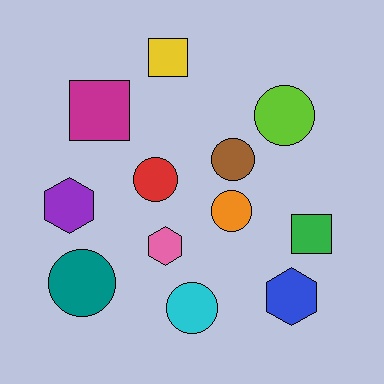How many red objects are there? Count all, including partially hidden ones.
There is 1 red object.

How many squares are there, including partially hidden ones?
There are 3 squares.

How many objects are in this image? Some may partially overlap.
There are 12 objects.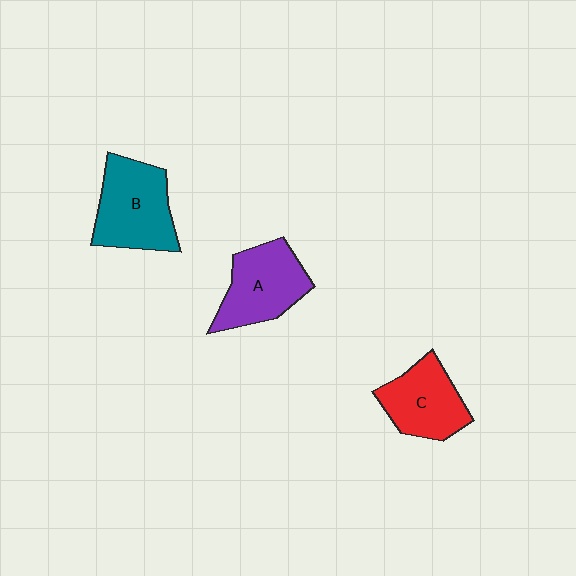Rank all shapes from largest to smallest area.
From largest to smallest: B (teal), A (purple), C (red).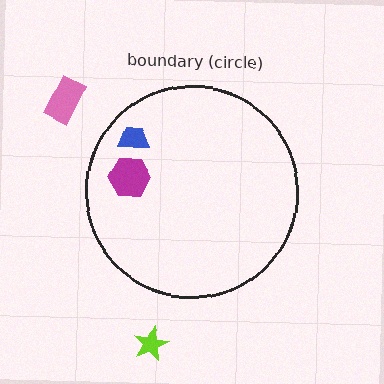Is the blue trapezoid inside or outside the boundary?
Inside.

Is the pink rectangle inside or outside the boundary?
Outside.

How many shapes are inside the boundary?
2 inside, 2 outside.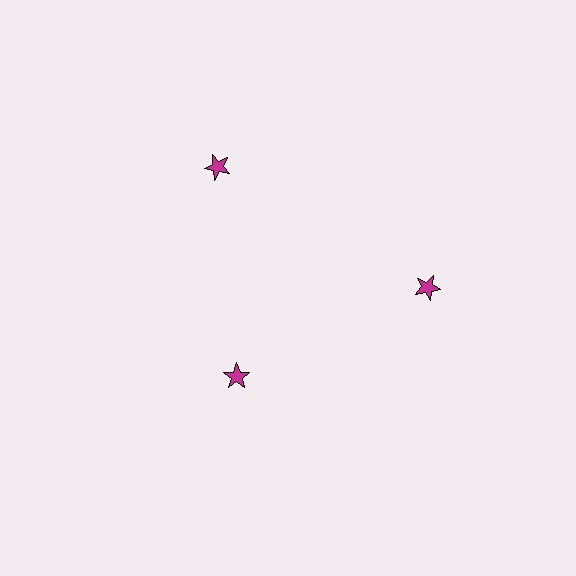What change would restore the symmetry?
The symmetry would be restored by moving it outward, back onto the ring so that all 3 stars sit at equal angles and equal distance from the center.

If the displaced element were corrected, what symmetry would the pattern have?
It would have 3-fold rotational symmetry — the pattern would map onto itself every 120 degrees.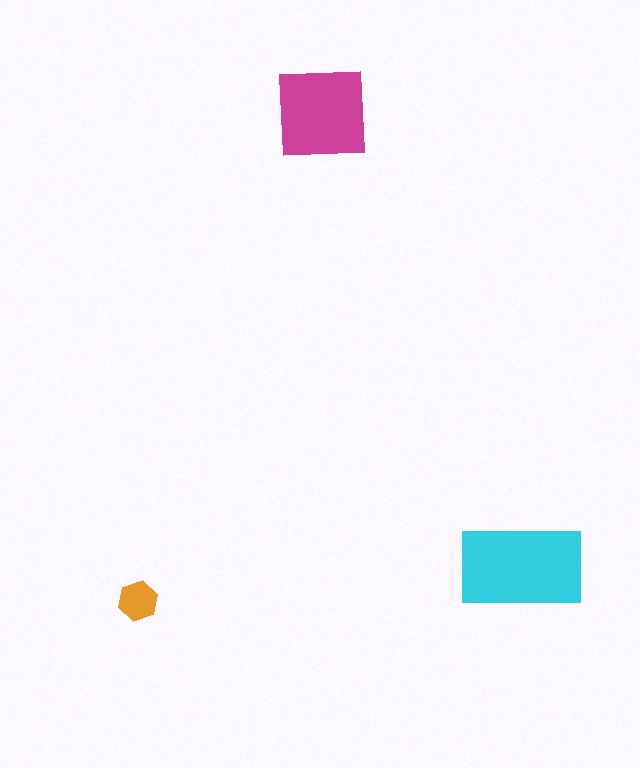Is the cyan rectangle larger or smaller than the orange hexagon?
Larger.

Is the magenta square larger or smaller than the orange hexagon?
Larger.